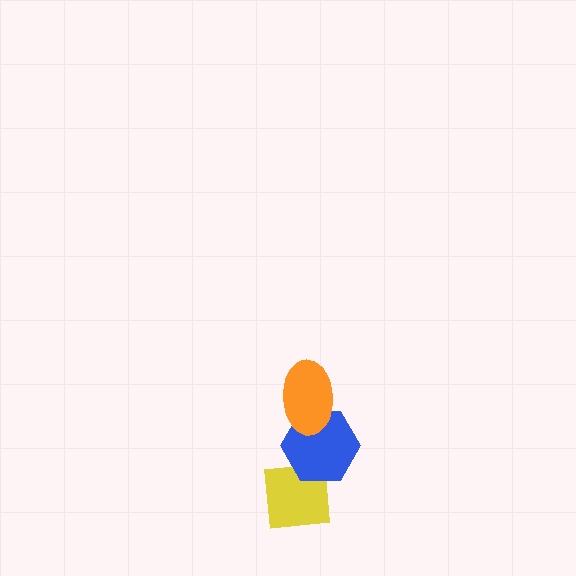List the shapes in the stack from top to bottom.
From top to bottom: the orange ellipse, the blue hexagon, the yellow square.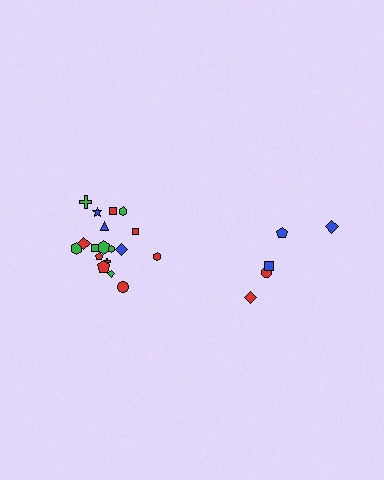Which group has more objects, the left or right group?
The left group.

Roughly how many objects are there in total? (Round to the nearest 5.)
Roughly 25 objects in total.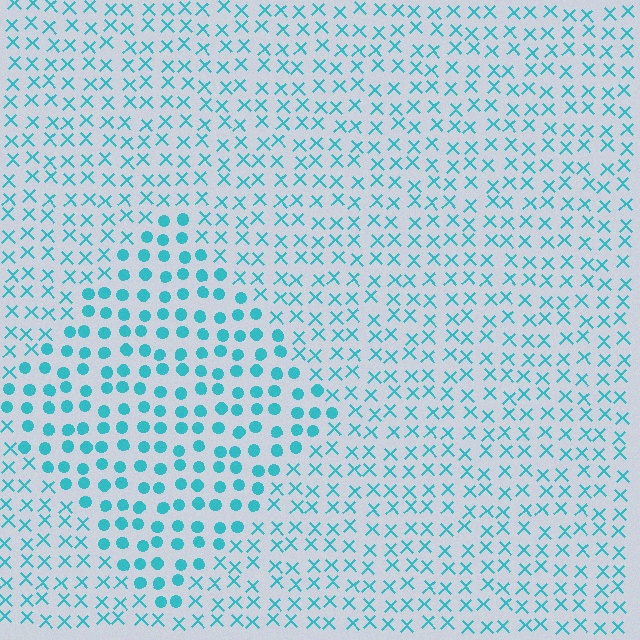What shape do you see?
I see a diamond.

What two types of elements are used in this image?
The image uses circles inside the diamond region and X marks outside it.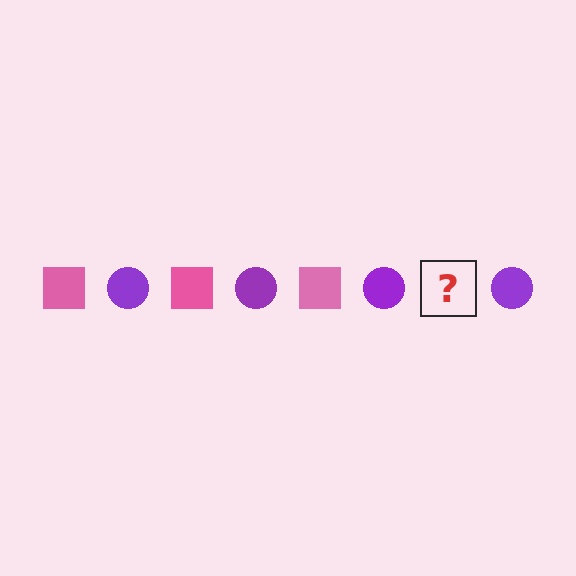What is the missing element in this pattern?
The missing element is a pink square.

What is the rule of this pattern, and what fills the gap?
The rule is that the pattern alternates between pink square and purple circle. The gap should be filled with a pink square.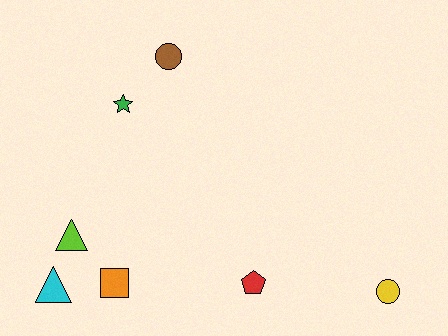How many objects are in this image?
There are 7 objects.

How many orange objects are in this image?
There is 1 orange object.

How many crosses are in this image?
There are no crosses.